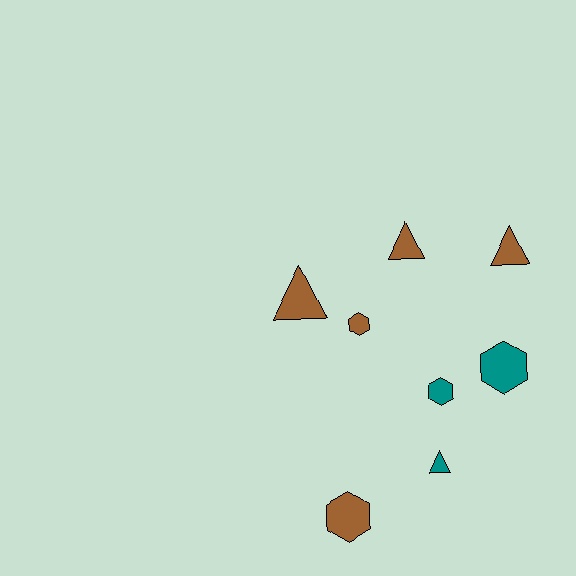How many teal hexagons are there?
There are 2 teal hexagons.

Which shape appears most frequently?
Hexagon, with 4 objects.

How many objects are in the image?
There are 8 objects.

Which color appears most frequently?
Brown, with 5 objects.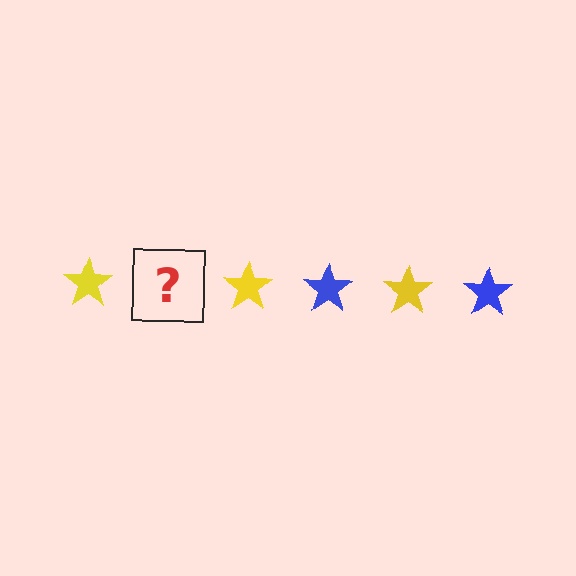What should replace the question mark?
The question mark should be replaced with a blue star.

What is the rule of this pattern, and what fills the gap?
The rule is that the pattern cycles through yellow, blue stars. The gap should be filled with a blue star.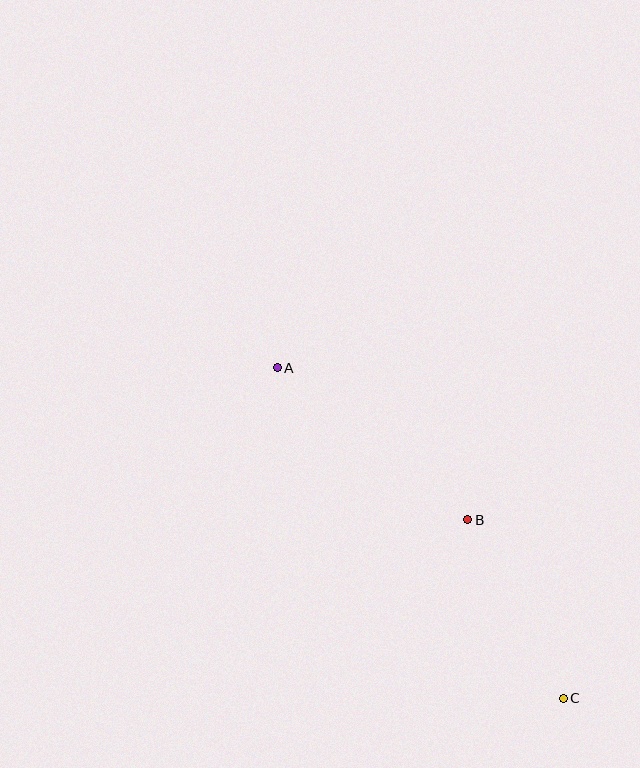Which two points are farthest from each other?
Points A and C are farthest from each other.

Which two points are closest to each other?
Points B and C are closest to each other.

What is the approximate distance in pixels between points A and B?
The distance between A and B is approximately 244 pixels.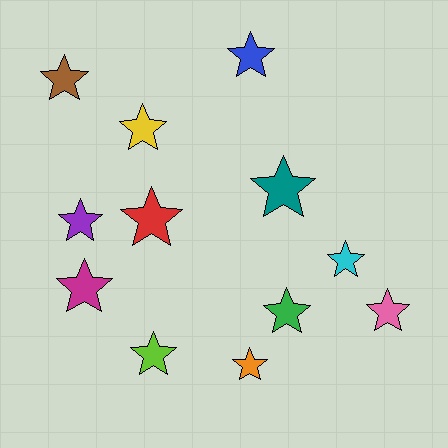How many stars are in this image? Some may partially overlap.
There are 12 stars.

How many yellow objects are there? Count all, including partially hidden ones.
There is 1 yellow object.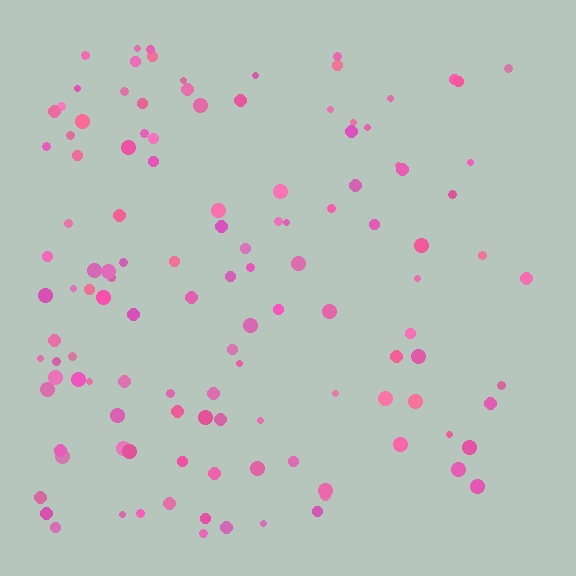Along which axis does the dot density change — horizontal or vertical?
Horizontal.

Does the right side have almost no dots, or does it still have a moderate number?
Still a moderate number, just noticeably fewer than the left.